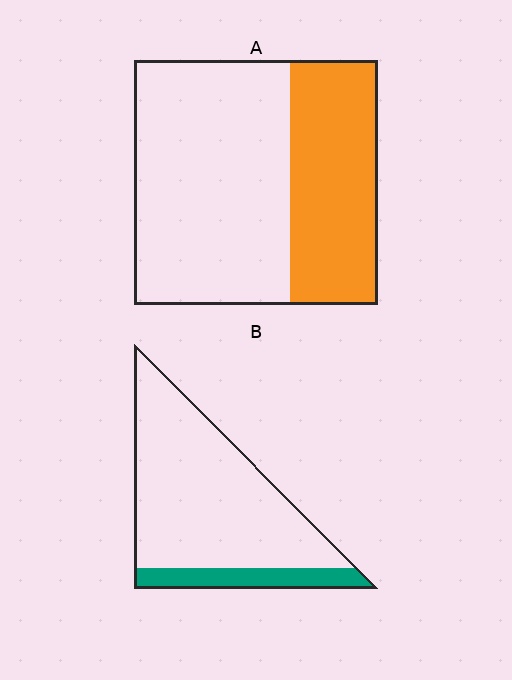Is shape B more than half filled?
No.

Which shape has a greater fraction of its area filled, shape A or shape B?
Shape A.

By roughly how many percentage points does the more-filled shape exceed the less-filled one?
By roughly 20 percentage points (A over B).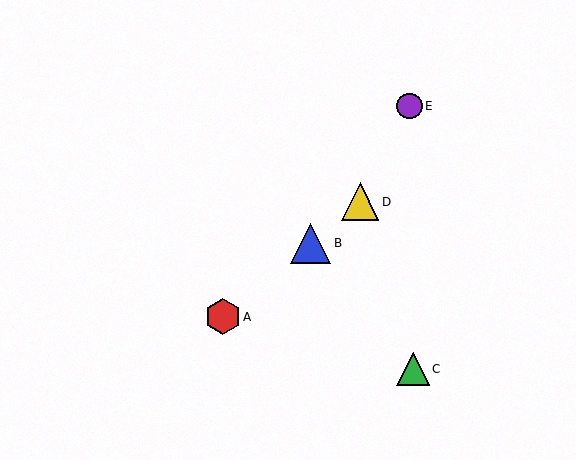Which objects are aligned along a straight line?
Objects A, B, D are aligned along a straight line.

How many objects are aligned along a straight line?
3 objects (A, B, D) are aligned along a straight line.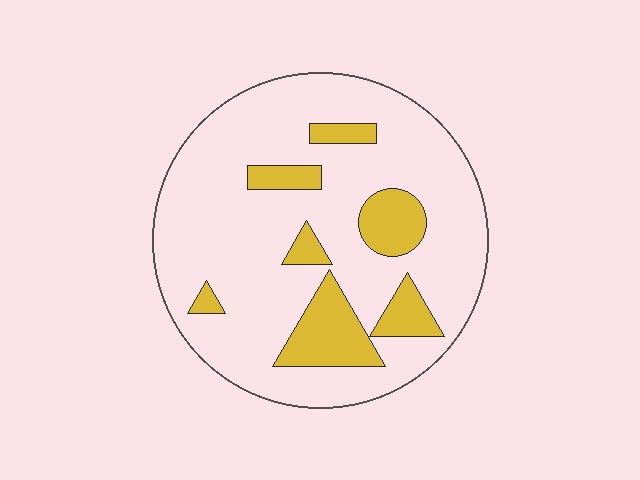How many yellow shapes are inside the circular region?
7.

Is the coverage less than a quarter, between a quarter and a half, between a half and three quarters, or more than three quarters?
Less than a quarter.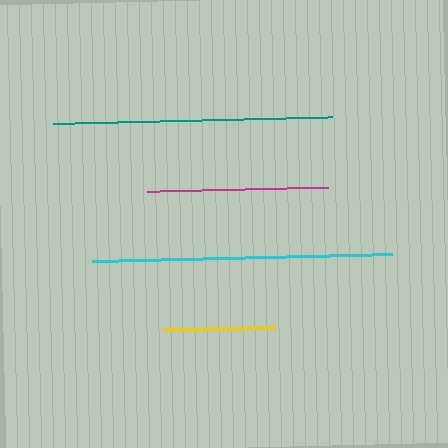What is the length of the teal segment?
The teal segment is approximately 280 pixels long.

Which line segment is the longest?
The cyan line is the longest at approximately 300 pixels.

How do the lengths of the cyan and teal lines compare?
The cyan and teal lines are approximately the same length.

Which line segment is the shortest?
The yellow line is the shortest at approximately 113 pixels.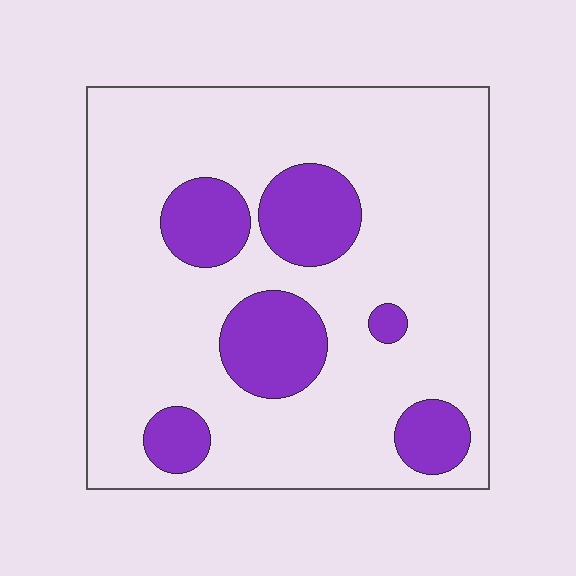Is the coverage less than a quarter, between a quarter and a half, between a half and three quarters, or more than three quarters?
Less than a quarter.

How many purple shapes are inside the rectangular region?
6.